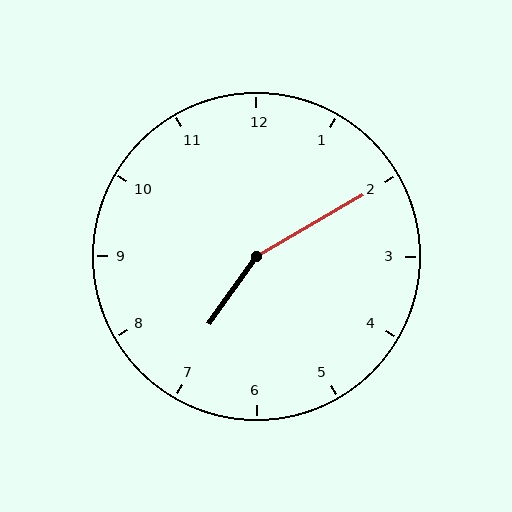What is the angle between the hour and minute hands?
Approximately 155 degrees.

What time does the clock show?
7:10.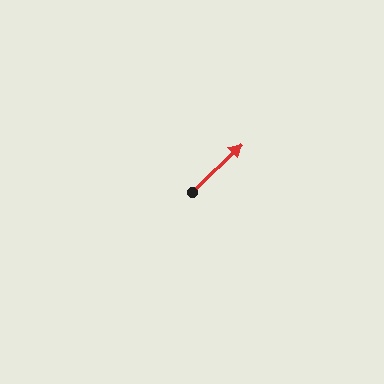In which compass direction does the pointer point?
Northeast.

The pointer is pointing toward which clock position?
Roughly 2 o'clock.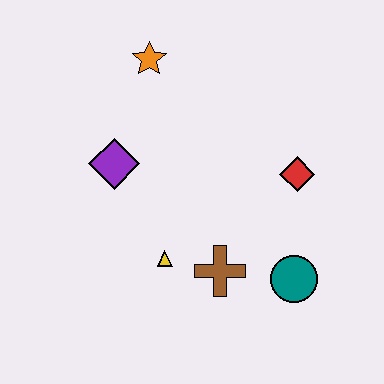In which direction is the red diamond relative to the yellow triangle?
The red diamond is to the right of the yellow triangle.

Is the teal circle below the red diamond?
Yes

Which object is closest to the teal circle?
The brown cross is closest to the teal circle.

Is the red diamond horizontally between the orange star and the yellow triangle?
No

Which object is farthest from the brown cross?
The orange star is farthest from the brown cross.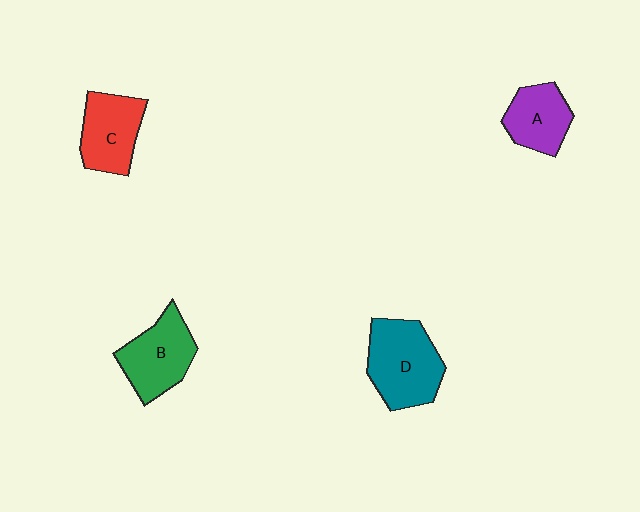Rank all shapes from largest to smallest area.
From largest to smallest: D (teal), B (green), C (red), A (purple).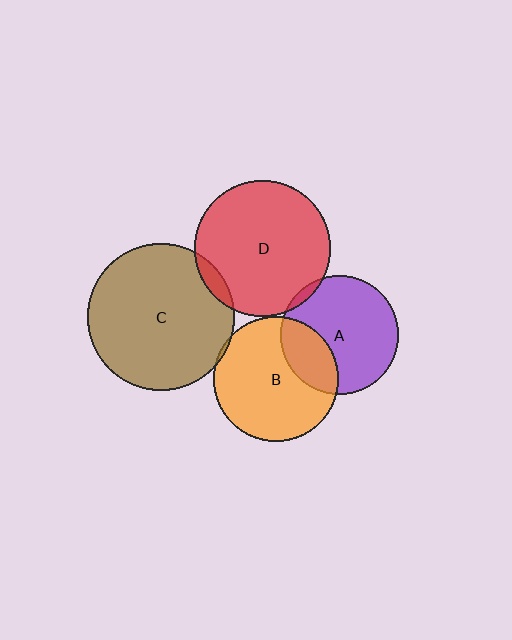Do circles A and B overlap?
Yes.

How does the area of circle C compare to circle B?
Approximately 1.4 times.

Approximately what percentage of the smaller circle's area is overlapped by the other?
Approximately 25%.